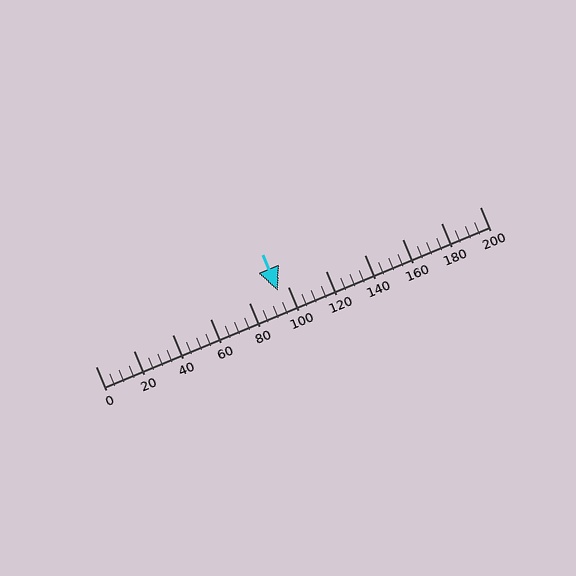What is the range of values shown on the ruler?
The ruler shows values from 0 to 200.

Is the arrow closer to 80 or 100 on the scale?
The arrow is closer to 100.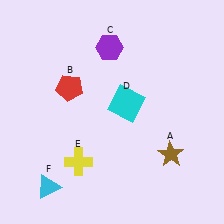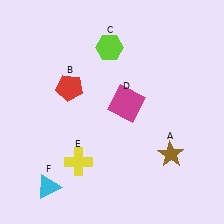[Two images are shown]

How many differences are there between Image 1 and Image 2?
There are 2 differences between the two images.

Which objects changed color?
C changed from purple to lime. D changed from cyan to magenta.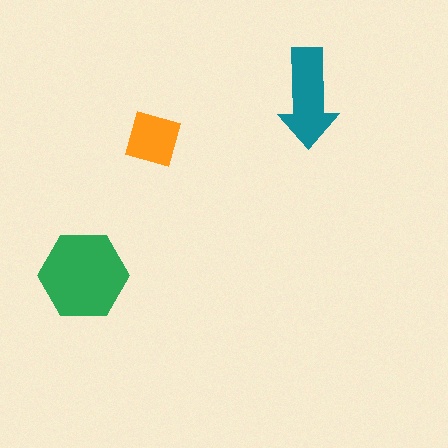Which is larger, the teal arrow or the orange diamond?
The teal arrow.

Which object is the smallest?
The orange diamond.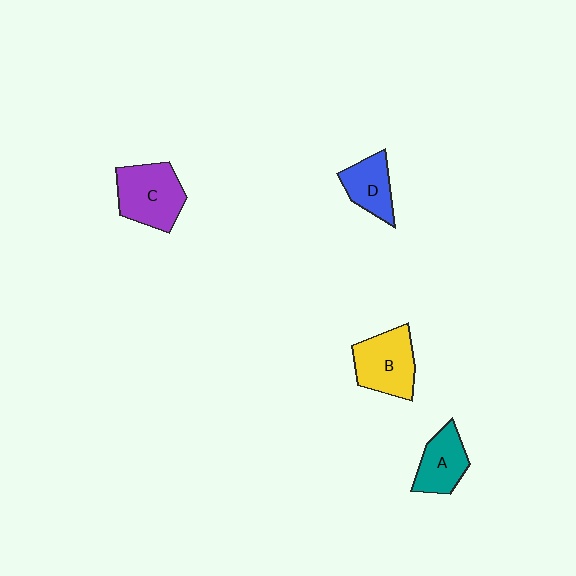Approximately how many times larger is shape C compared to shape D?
Approximately 1.5 times.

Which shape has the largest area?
Shape C (purple).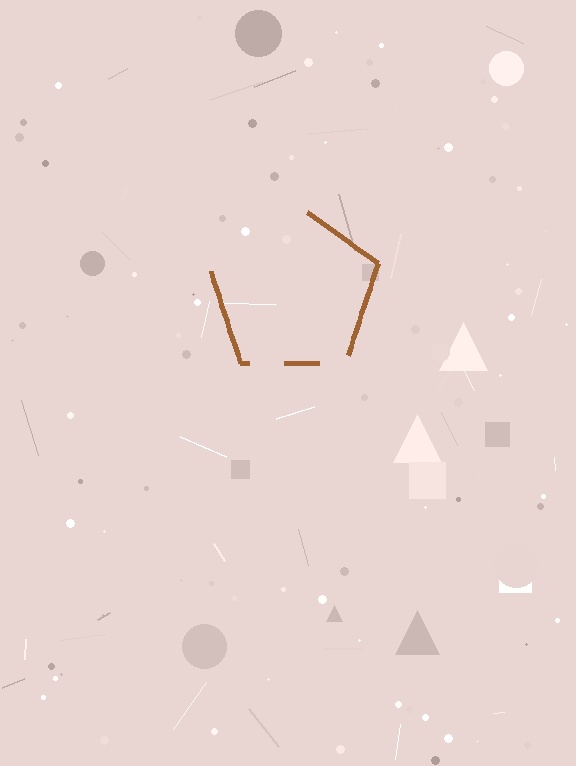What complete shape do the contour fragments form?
The contour fragments form a pentagon.